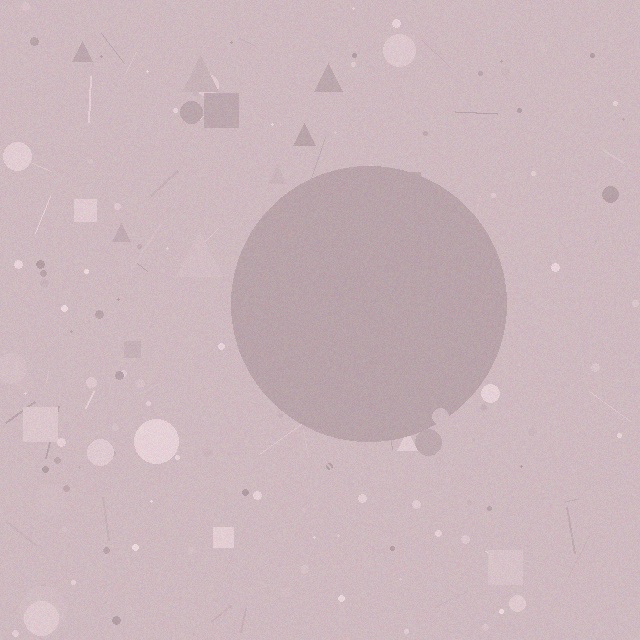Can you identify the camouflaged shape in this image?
The camouflaged shape is a circle.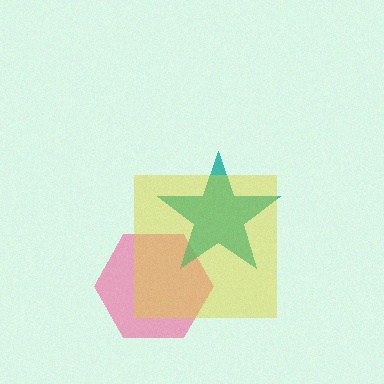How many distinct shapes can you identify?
There are 3 distinct shapes: a pink hexagon, a teal star, a yellow square.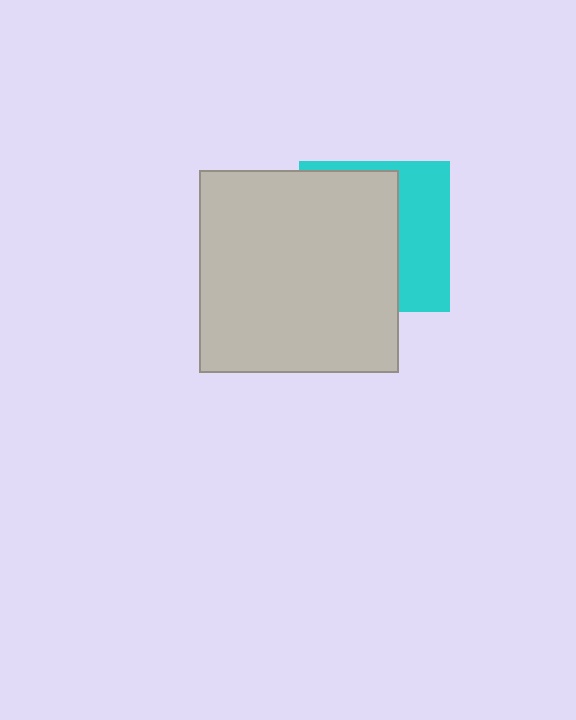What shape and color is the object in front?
The object in front is a light gray rectangle.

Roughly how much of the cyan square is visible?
A small part of it is visible (roughly 37%).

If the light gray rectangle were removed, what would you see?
You would see the complete cyan square.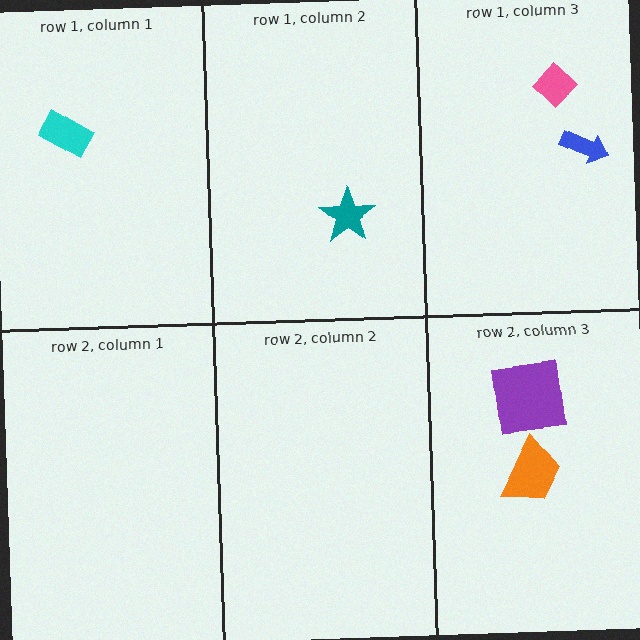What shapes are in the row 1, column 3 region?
The pink diamond, the blue arrow.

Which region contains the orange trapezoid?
The row 2, column 3 region.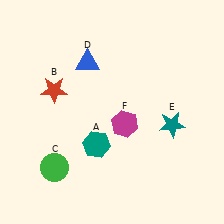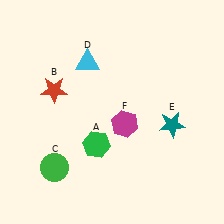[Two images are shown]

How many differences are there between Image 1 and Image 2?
There are 2 differences between the two images.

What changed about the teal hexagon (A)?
In Image 1, A is teal. In Image 2, it changed to green.